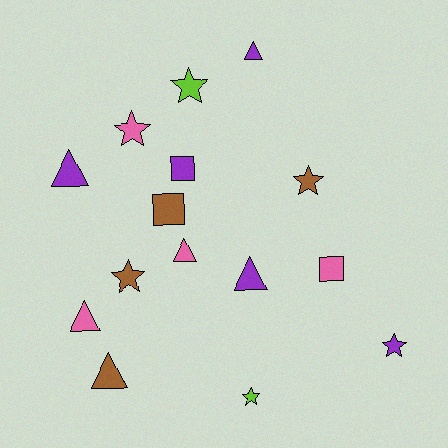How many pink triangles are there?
There are 2 pink triangles.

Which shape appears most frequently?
Triangle, with 6 objects.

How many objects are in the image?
There are 15 objects.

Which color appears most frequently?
Purple, with 5 objects.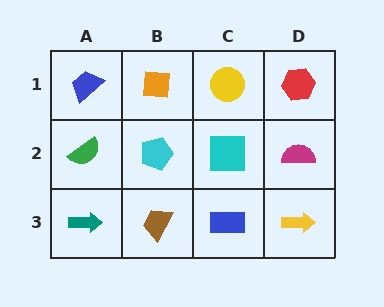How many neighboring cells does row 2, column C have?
4.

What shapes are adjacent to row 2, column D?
A red hexagon (row 1, column D), a yellow arrow (row 3, column D), a cyan square (row 2, column C).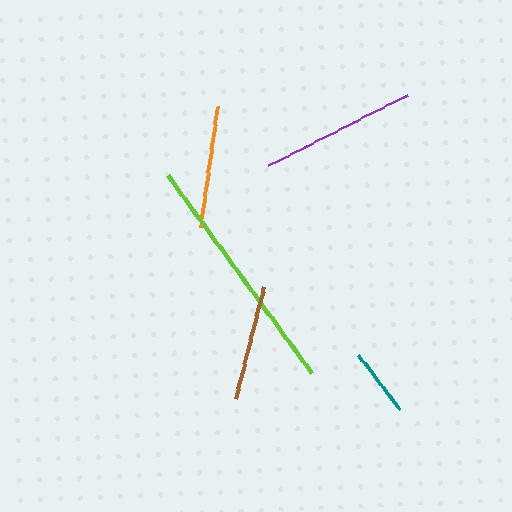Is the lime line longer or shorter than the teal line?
The lime line is longer than the teal line.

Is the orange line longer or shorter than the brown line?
The orange line is longer than the brown line.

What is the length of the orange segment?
The orange segment is approximately 122 pixels long.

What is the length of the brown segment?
The brown segment is approximately 116 pixels long.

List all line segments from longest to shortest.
From longest to shortest: lime, purple, orange, brown, teal.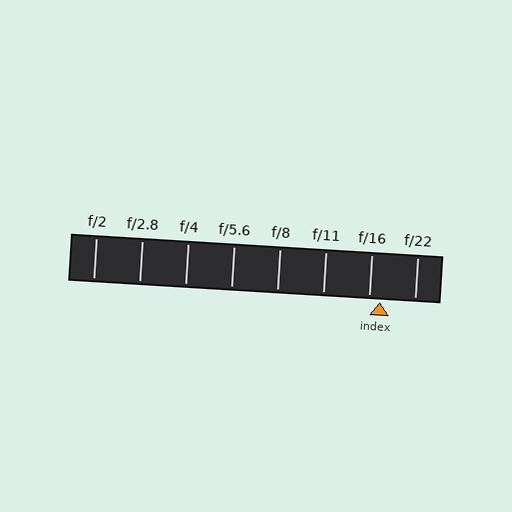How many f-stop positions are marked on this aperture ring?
There are 8 f-stop positions marked.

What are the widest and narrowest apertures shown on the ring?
The widest aperture shown is f/2 and the narrowest is f/22.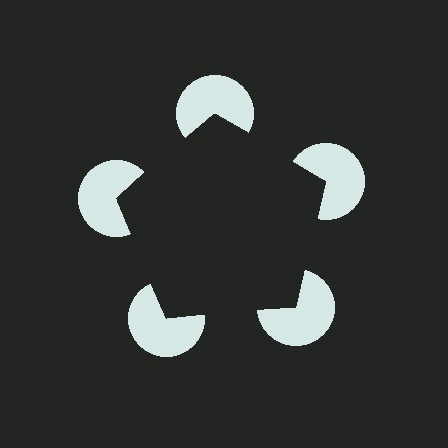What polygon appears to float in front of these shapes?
An illusory pentagon — its edges are inferred from the aligned wedge cuts in the pac-man discs, not physically drawn.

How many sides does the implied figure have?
5 sides.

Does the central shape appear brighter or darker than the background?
It typically appears slightly darker than the background, even though no actual brightness change is drawn.